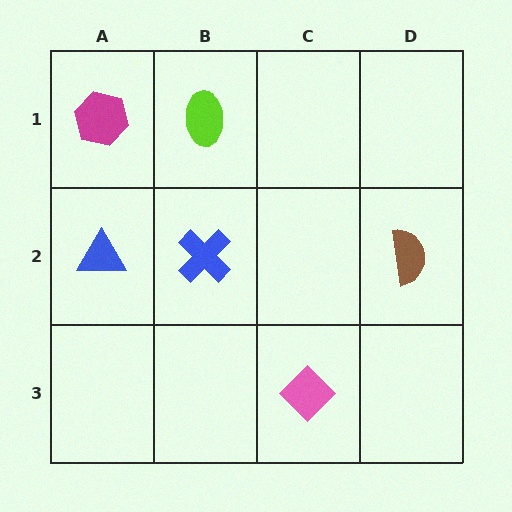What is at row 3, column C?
A pink diamond.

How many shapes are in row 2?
3 shapes.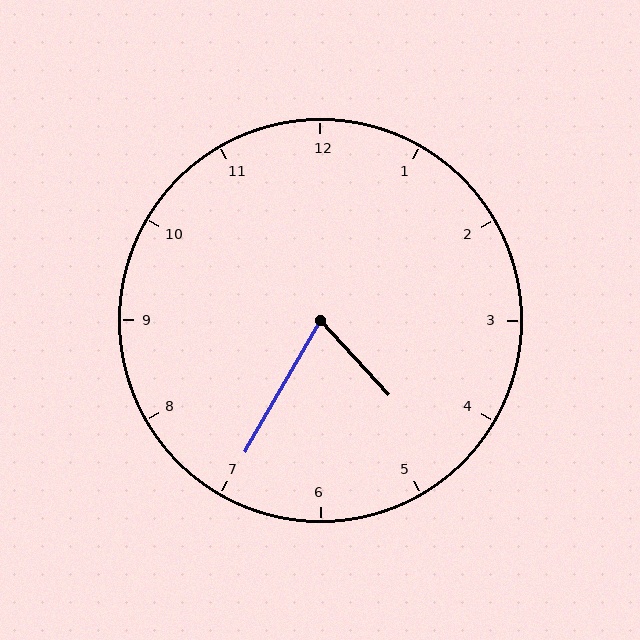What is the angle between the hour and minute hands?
Approximately 72 degrees.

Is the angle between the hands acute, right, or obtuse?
It is acute.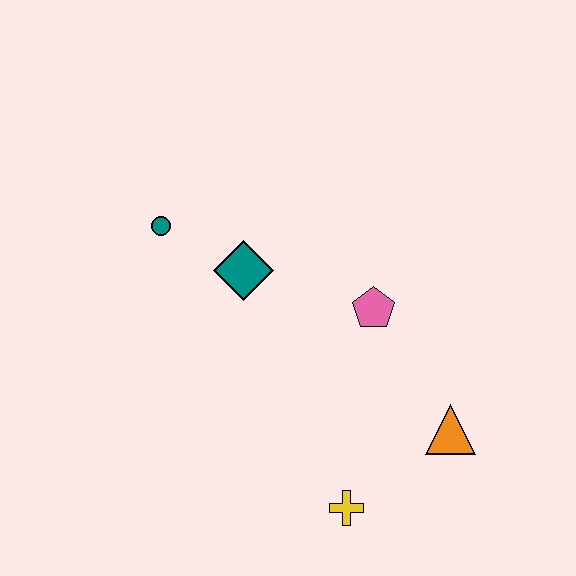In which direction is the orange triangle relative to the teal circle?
The orange triangle is to the right of the teal circle.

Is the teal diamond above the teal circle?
No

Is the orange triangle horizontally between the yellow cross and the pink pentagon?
No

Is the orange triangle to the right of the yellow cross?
Yes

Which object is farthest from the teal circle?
The orange triangle is farthest from the teal circle.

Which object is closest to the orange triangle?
The yellow cross is closest to the orange triangle.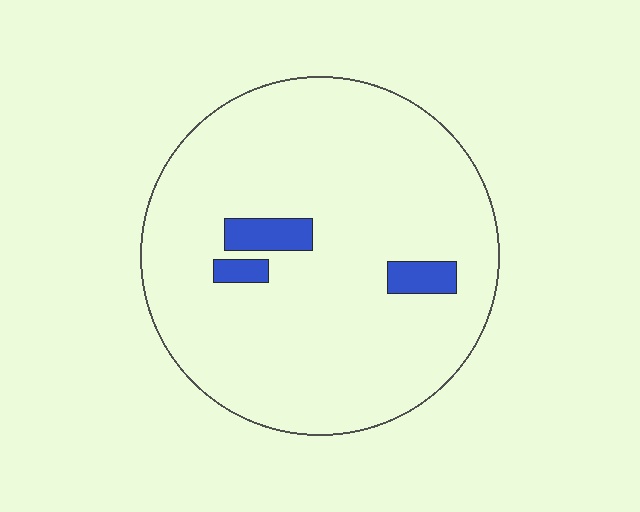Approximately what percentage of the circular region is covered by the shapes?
Approximately 5%.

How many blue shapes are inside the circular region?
3.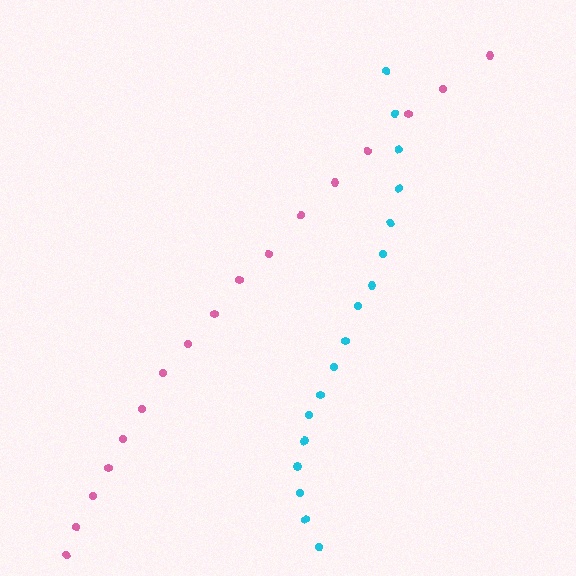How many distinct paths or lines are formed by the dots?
There are 2 distinct paths.